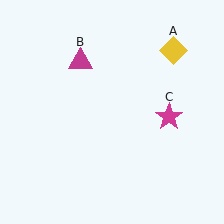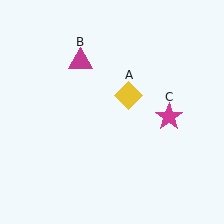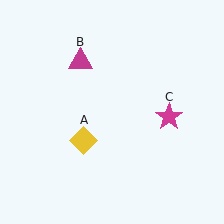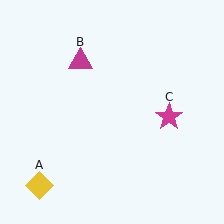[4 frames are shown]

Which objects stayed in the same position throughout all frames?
Magenta triangle (object B) and magenta star (object C) remained stationary.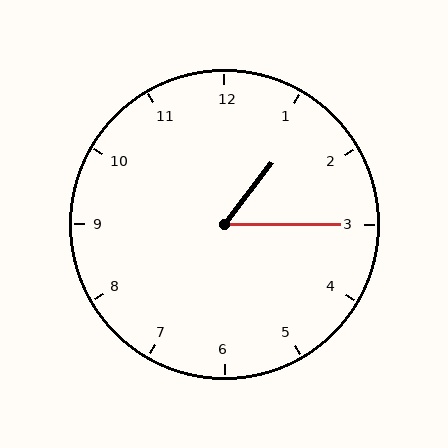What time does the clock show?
1:15.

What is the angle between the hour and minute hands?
Approximately 52 degrees.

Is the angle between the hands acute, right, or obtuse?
It is acute.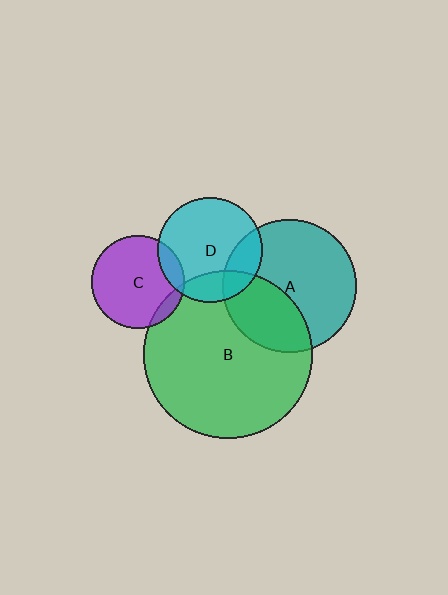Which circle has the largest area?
Circle B (green).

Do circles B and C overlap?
Yes.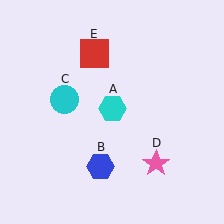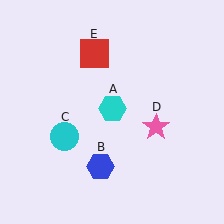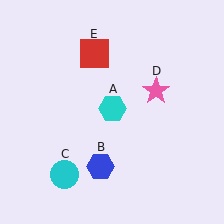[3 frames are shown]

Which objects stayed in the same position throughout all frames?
Cyan hexagon (object A) and blue hexagon (object B) and red square (object E) remained stationary.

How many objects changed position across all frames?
2 objects changed position: cyan circle (object C), pink star (object D).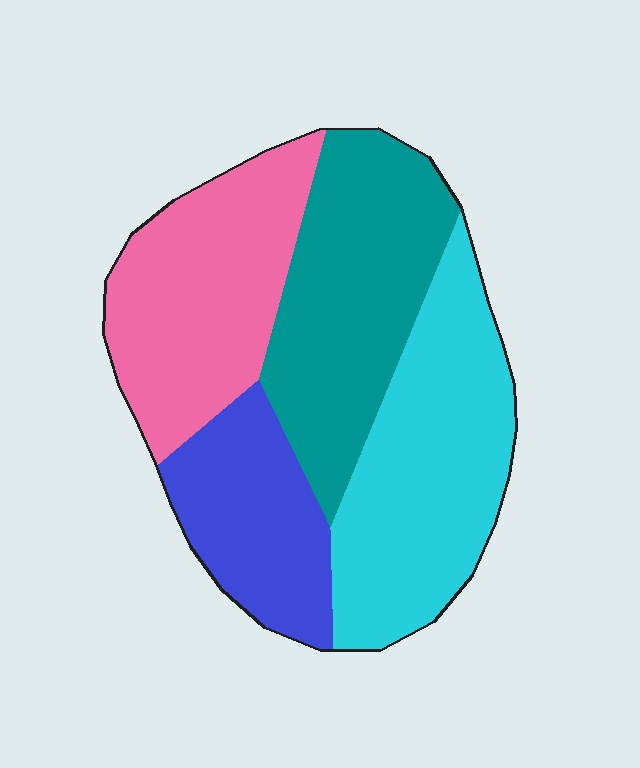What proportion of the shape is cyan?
Cyan covers 30% of the shape.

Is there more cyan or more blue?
Cyan.